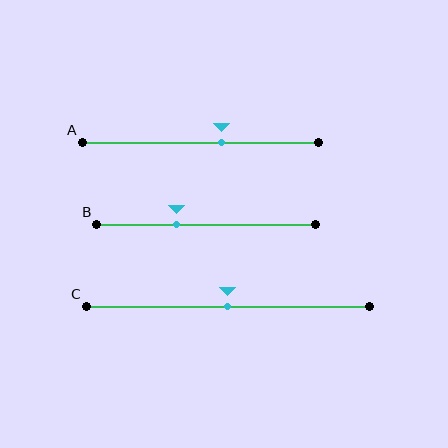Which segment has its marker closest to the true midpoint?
Segment C has its marker closest to the true midpoint.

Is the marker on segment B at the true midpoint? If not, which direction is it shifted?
No, the marker on segment B is shifted to the left by about 13% of the segment length.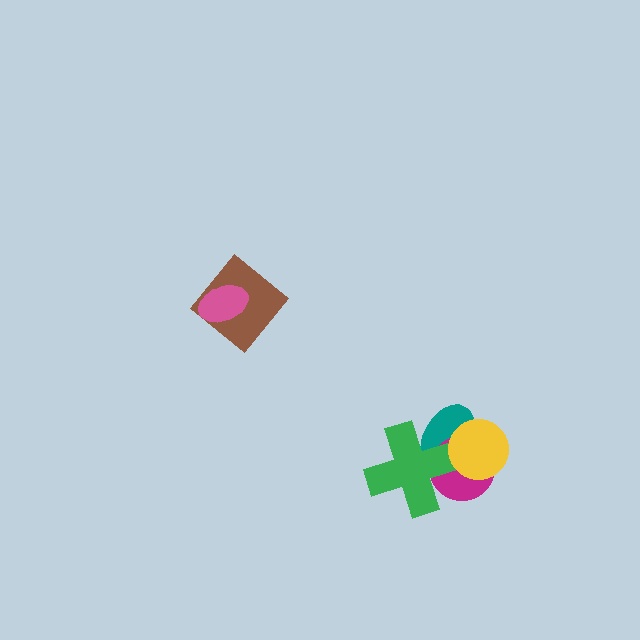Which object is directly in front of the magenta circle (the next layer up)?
The green cross is directly in front of the magenta circle.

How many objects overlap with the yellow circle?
3 objects overlap with the yellow circle.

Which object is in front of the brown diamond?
The pink ellipse is in front of the brown diamond.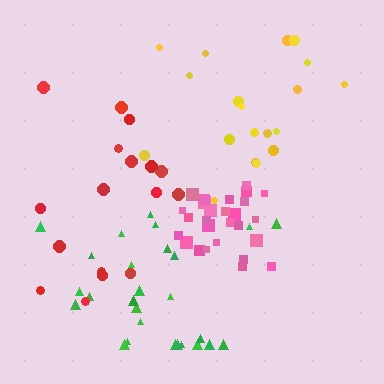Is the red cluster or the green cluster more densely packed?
Green.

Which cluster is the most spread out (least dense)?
Red.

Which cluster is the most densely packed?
Pink.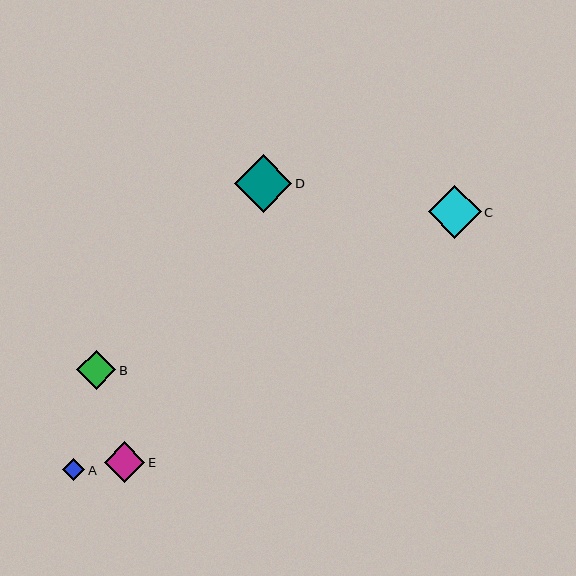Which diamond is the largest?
Diamond D is the largest with a size of approximately 58 pixels.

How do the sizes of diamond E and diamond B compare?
Diamond E and diamond B are approximately the same size.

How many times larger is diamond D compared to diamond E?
Diamond D is approximately 1.4 times the size of diamond E.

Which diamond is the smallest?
Diamond A is the smallest with a size of approximately 22 pixels.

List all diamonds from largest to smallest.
From largest to smallest: D, C, E, B, A.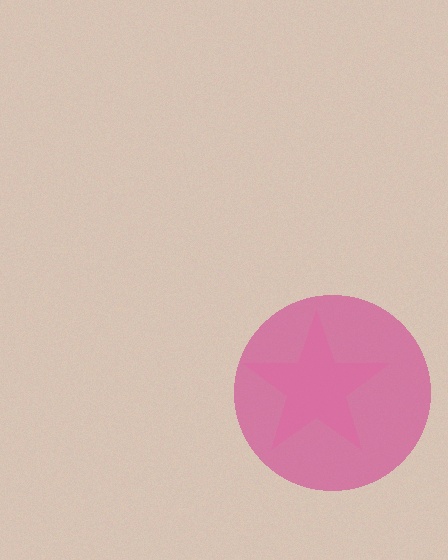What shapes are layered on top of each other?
The layered shapes are: a magenta circle, a pink star.